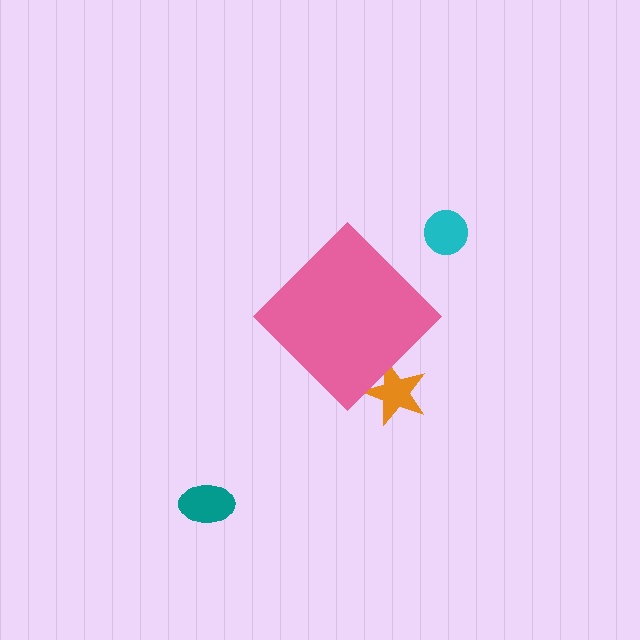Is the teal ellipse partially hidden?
No, the teal ellipse is fully visible.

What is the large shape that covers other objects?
A pink diamond.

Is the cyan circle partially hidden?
No, the cyan circle is fully visible.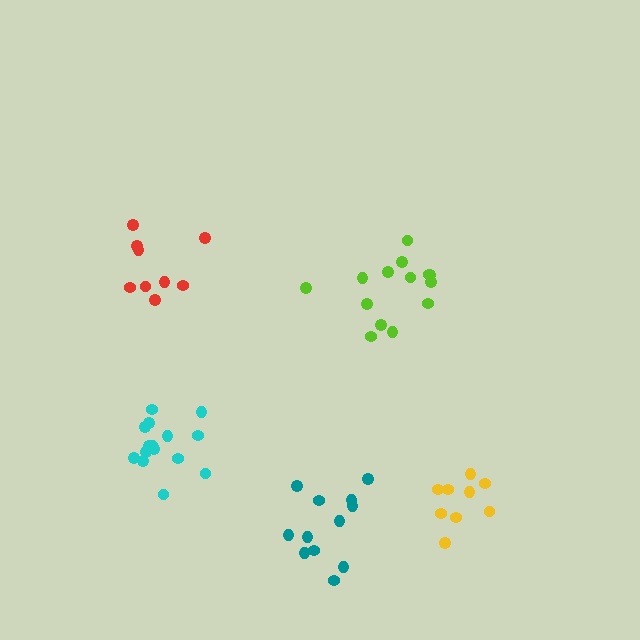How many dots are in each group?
Group 1: 12 dots, Group 2: 15 dots, Group 3: 9 dots, Group 4: 9 dots, Group 5: 14 dots (59 total).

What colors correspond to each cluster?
The clusters are colored: teal, cyan, yellow, red, lime.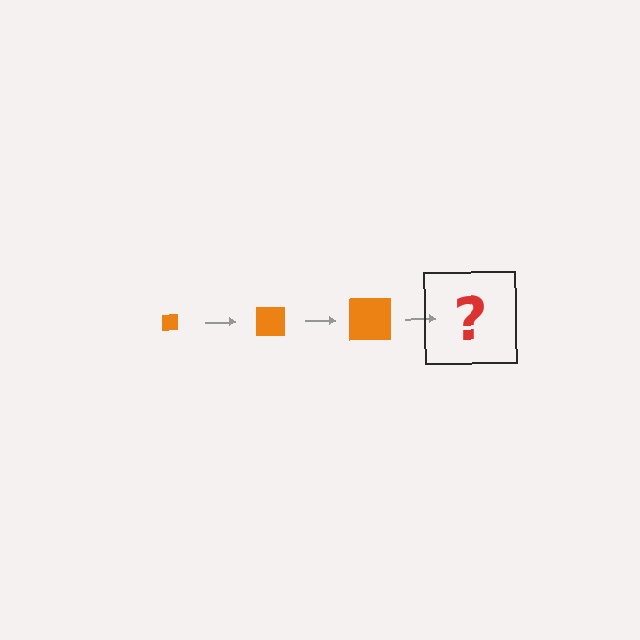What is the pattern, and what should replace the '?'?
The pattern is that the square gets progressively larger each step. The '?' should be an orange square, larger than the previous one.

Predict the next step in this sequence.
The next step is an orange square, larger than the previous one.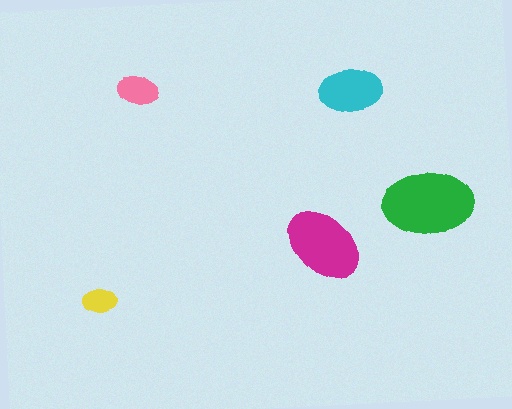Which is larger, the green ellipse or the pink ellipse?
The green one.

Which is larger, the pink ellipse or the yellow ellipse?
The pink one.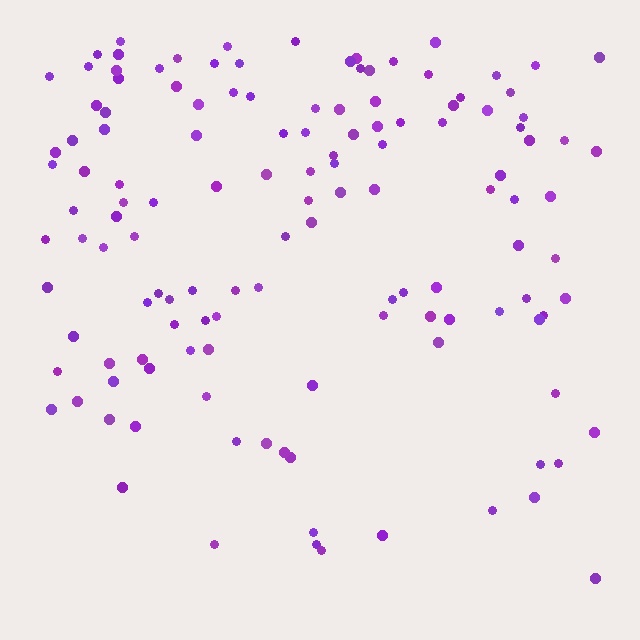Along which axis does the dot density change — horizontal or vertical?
Vertical.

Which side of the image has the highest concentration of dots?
The top.